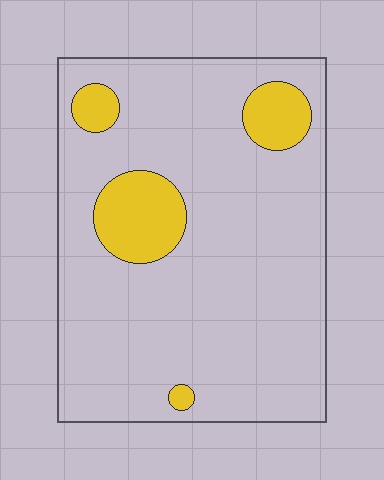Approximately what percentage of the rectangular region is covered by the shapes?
Approximately 15%.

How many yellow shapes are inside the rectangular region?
4.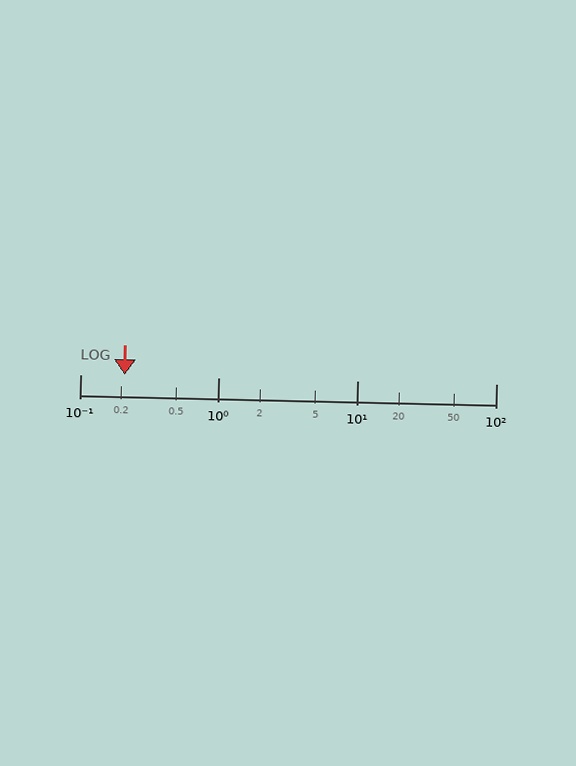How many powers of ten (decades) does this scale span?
The scale spans 3 decades, from 0.1 to 100.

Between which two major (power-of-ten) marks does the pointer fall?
The pointer is between 0.1 and 1.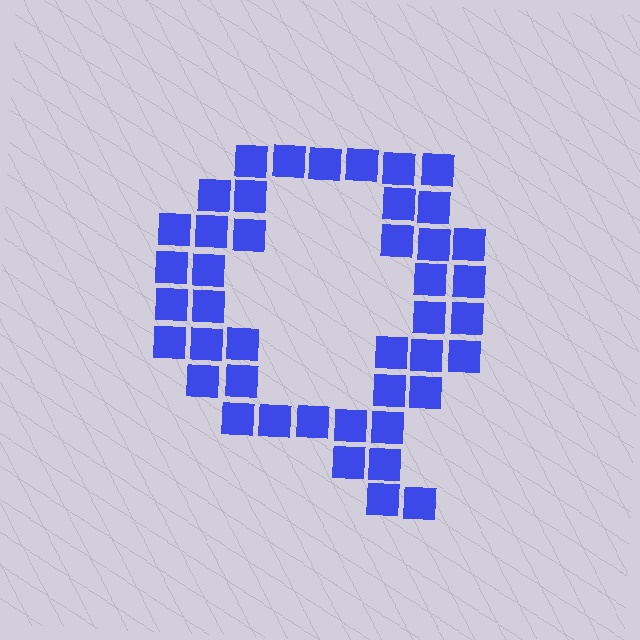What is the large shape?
The large shape is the letter Q.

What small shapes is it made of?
It is made of small squares.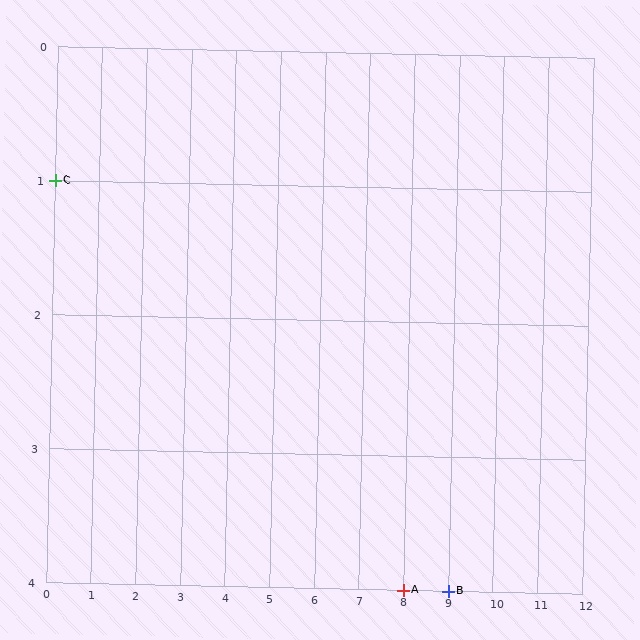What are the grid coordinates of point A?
Point A is at grid coordinates (8, 4).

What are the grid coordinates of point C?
Point C is at grid coordinates (0, 1).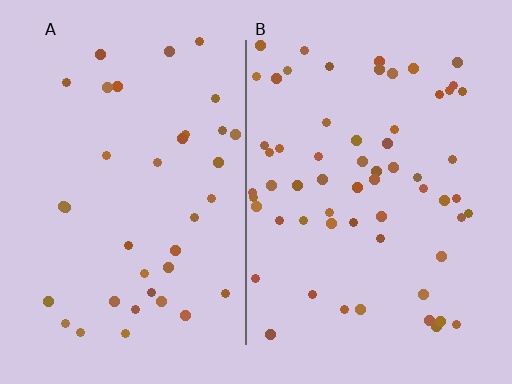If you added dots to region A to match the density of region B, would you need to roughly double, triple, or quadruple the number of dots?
Approximately double.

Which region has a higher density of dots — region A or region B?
B (the right).